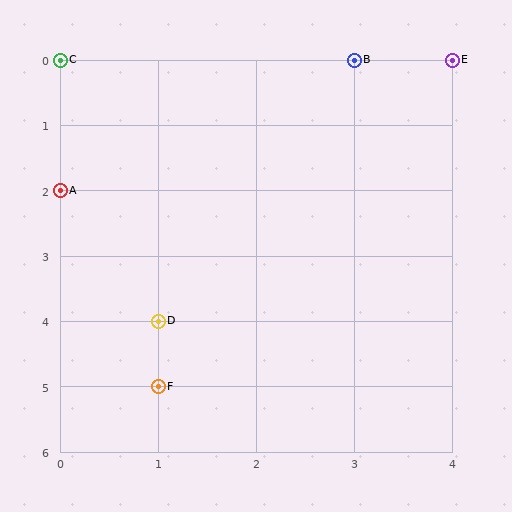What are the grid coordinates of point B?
Point B is at grid coordinates (3, 0).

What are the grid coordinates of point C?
Point C is at grid coordinates (0, 0).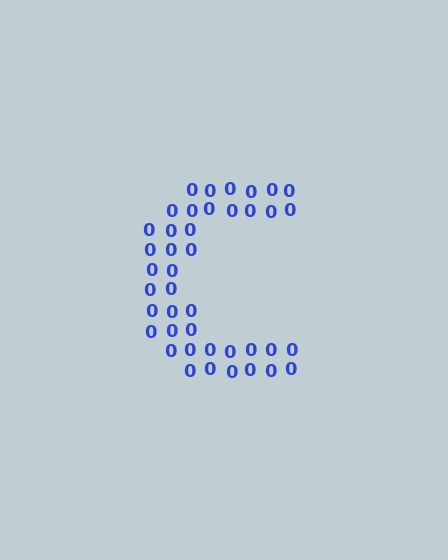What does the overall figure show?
The overall figure shows the letter C.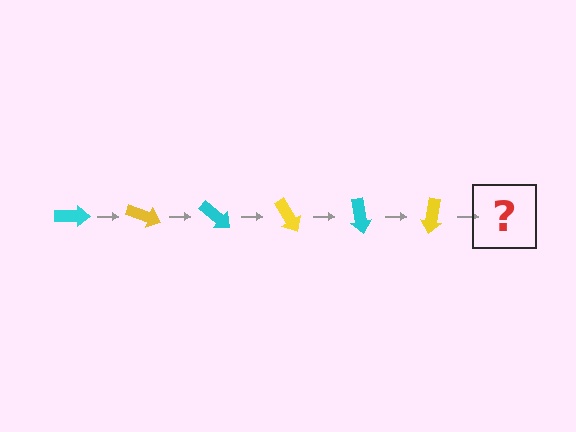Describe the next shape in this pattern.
It should be a cyan arrow, rotated 120 degrees from the start.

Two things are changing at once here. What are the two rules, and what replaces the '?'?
The two rules are that it rotates 20 degrees each step and the color cycles through cyan and yellow. The '?' should be a cyan arrow, rotated 120 degrees from the start.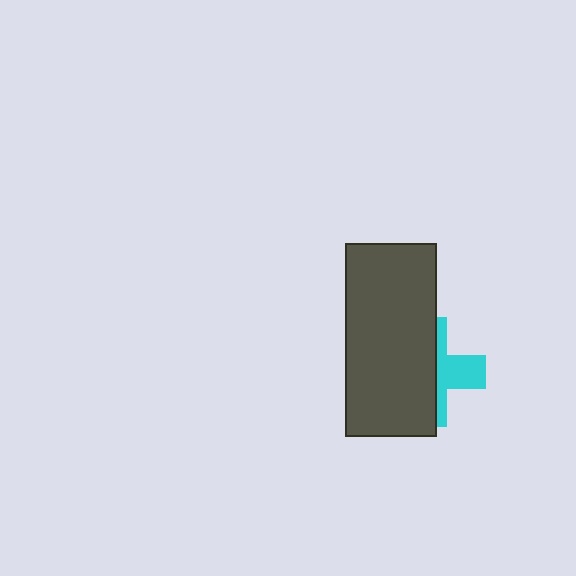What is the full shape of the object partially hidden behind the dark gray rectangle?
The partially hidden object is a cyan cross.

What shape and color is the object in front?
The object in front is a dark gray rectangle.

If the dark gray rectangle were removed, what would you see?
You would see the complete cyan cross.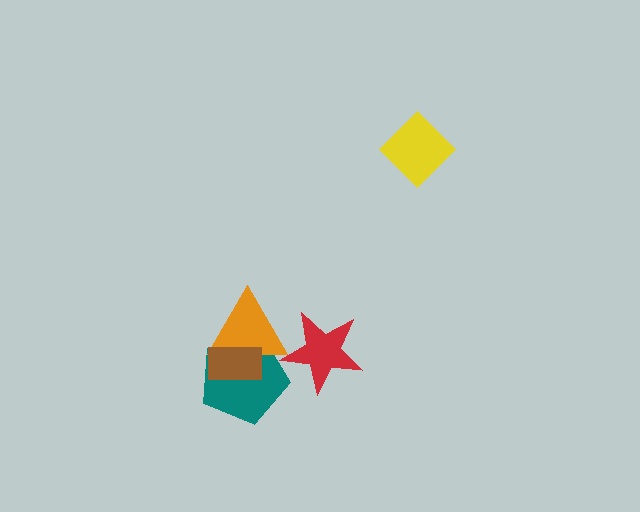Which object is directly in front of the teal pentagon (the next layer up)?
The orange triangle is directly in front of the teal pentagon.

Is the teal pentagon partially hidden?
Yes, it is partially covered by another shape.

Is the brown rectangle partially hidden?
No, no other shape covers it.